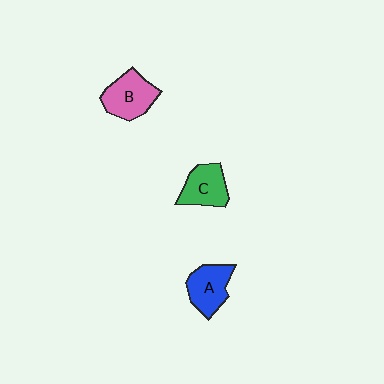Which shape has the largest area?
Shape B (pink).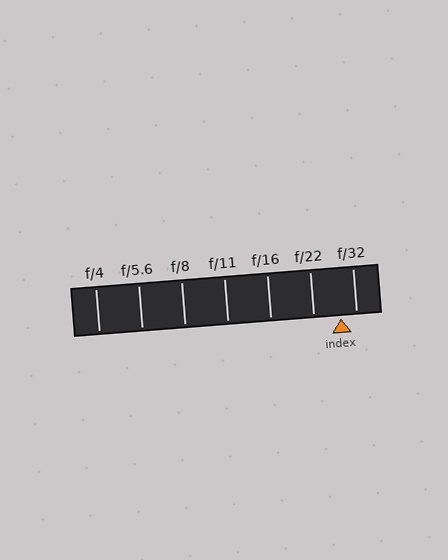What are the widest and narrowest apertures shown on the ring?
The widest aperture shown is f/4 and the narrowest is f/32.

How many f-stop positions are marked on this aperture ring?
There are 7 f-stop positions marked.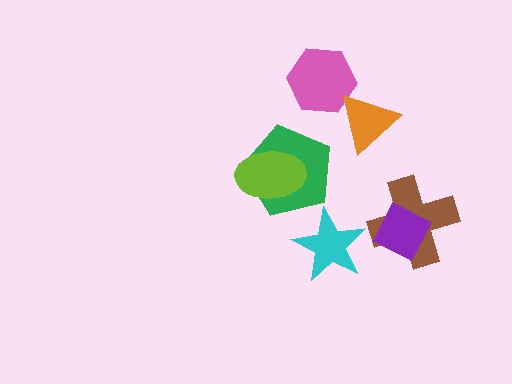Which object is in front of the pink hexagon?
The orange triangle is in front of the pink hexagon.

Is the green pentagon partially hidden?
Yes, it is partially covered by another shape.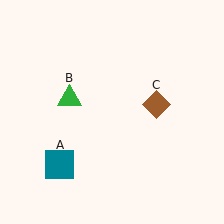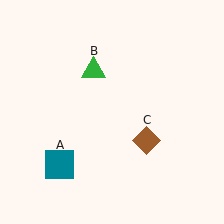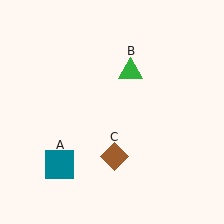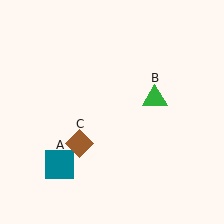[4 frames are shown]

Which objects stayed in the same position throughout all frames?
Teal square (object A) remained stationary.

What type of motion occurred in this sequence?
The green triangle (object B), brown diamond (object C) rotated clockwise around the center of the scene.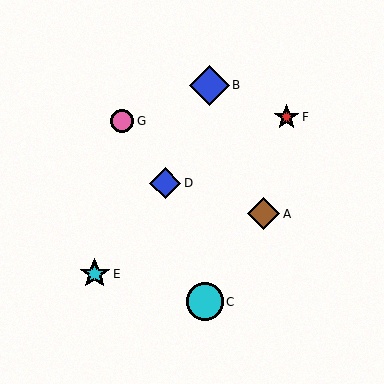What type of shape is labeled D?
Shape D is a blue diamond.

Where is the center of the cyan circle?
The center of the cyan circle is at (205, 302).